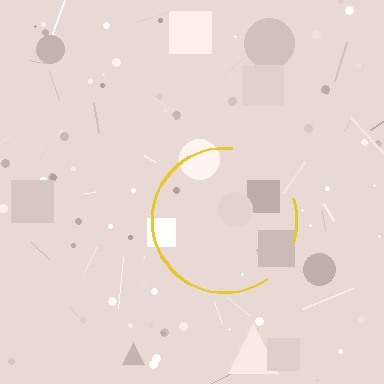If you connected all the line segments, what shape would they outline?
They would outline a circle.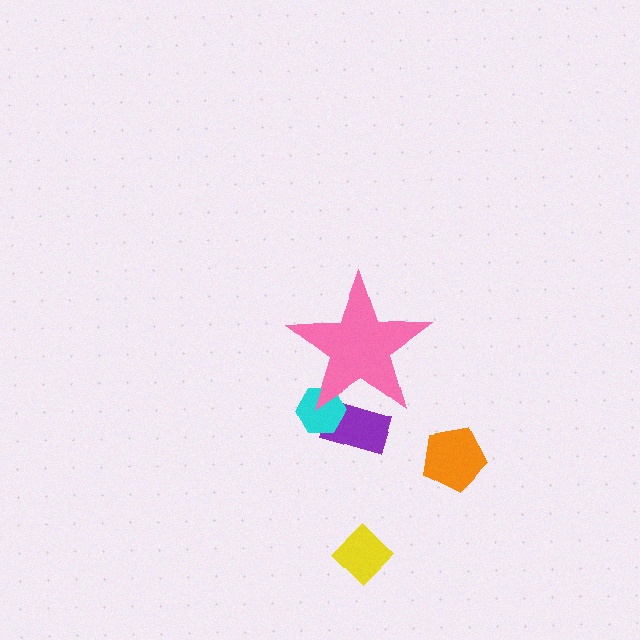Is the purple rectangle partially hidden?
Yes, the purple rectangle is partially hidden behind the pink star.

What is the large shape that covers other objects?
A pink star.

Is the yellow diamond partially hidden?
No, the yellow diamond is fully visible.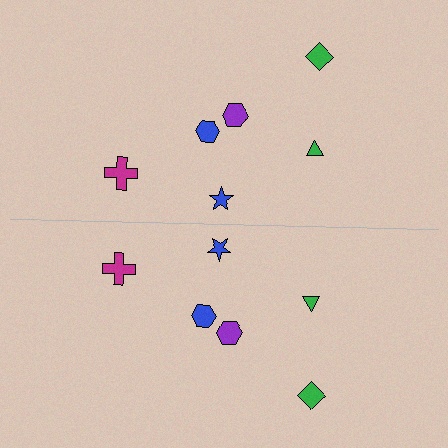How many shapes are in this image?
There are 12 shapes in this image.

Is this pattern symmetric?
Yes, this pattern has bilateral (reflection) symmetry.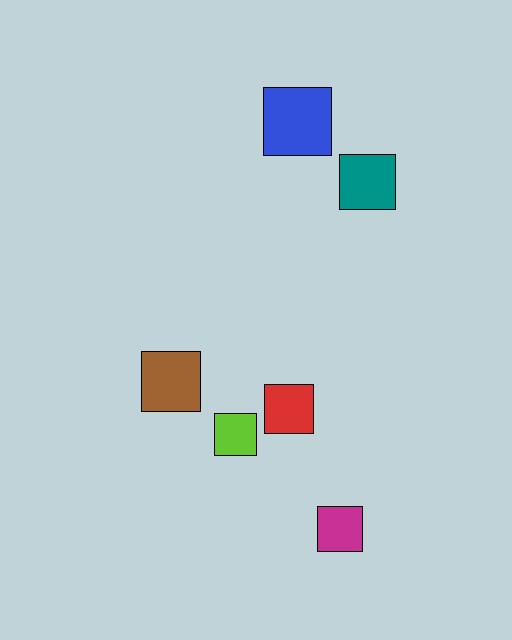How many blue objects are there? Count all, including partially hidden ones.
There is 1 blue object.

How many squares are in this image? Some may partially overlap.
There are 6 squares.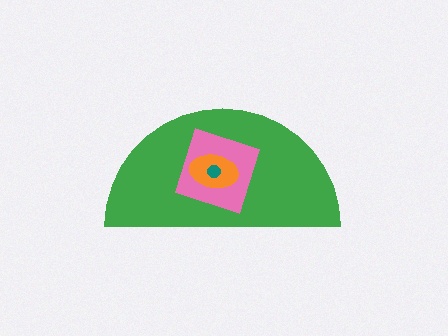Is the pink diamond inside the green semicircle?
Yes.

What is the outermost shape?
The green semicircle.